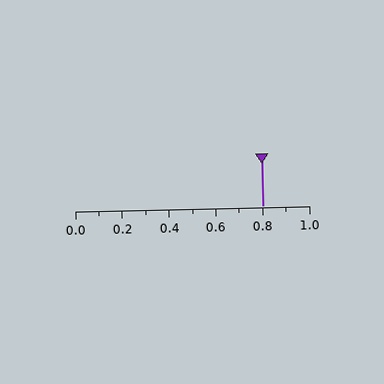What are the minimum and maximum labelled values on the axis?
The axis runs from 0.0 to 1.0.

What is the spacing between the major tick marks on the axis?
The major ticks are spaced 0.2 apart.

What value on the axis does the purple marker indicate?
The marker indicates approximately 0.8.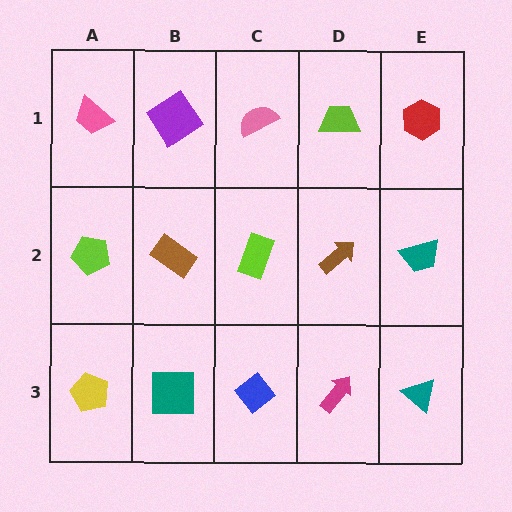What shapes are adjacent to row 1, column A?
A lime pentagon (row 2, column A), a purple diamond (row 1, column B).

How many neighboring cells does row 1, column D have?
3.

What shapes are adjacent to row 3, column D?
A brown arrow (row 2, column D), a blue diamond (row 3, column C), a teal triangle (row 3, column E).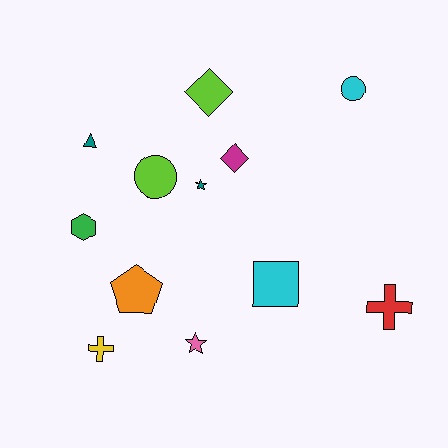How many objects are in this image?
There are 12 objects.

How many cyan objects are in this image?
There are 2 cyan objects.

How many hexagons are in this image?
There is 1 hexagon.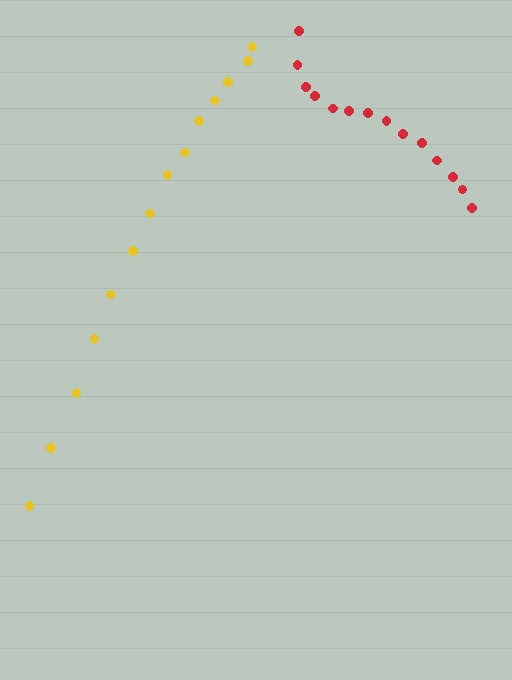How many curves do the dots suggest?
There are 2 distinct paths.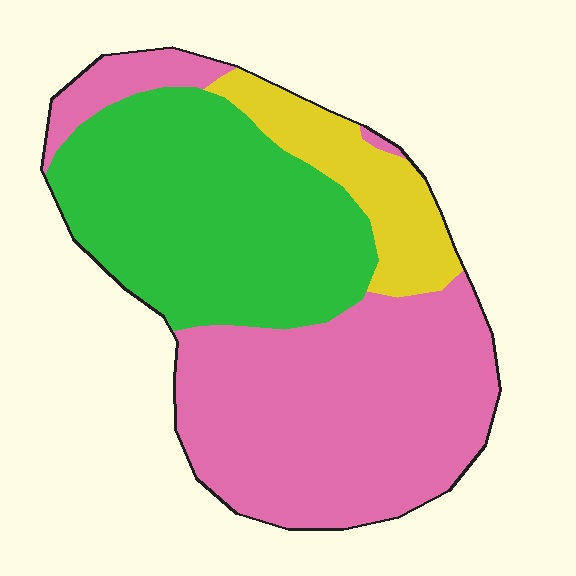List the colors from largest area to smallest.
From largest to smallest: pink, green, yellow.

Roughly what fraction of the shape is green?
Green covers about 40% of the shape.